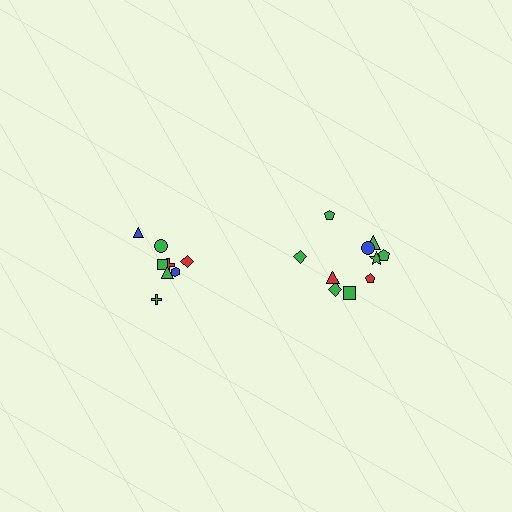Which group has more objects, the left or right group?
The right group.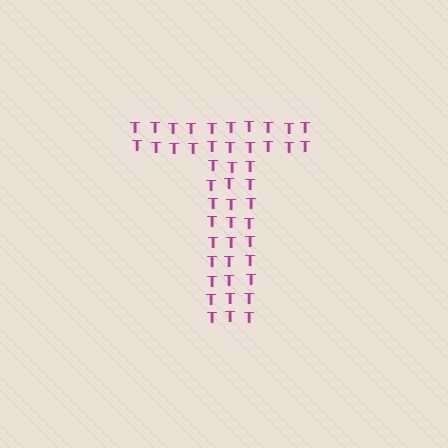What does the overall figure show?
The overall figure shows the letter T.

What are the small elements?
The small elements are letter T's.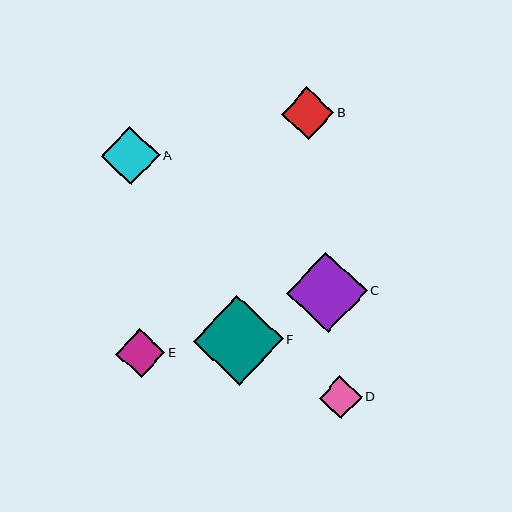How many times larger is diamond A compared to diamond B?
Diamond A is approximately 1.1 times the size of diamond B.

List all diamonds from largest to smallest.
From largest to smallest: F, C, A, B, E, D.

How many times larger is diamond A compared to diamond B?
Diamond A is approximately 1.1 times the size of diamond B.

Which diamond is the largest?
Diamond F is the largest with a size of approximately 90 pixels.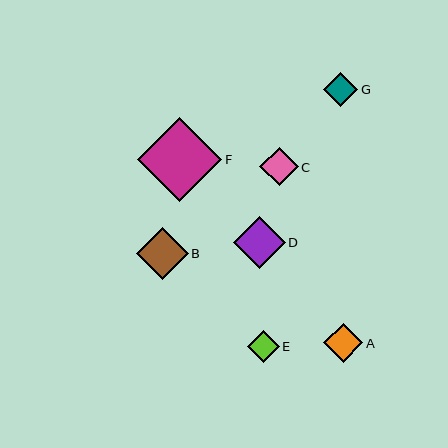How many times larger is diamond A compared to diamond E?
Diamond A is approximately 1.2 times the size of diamond E.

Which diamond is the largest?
Diamond F is the largest with a size of approximately 84 pixels.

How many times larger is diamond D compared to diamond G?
Diamond D is approximately 1.5 times the size of diamond G.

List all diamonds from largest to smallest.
From largest to smallest: F, B, D, A, C, G, E.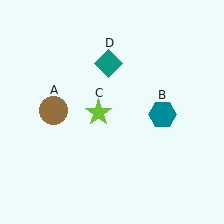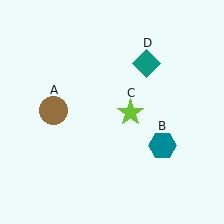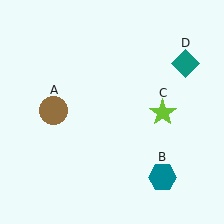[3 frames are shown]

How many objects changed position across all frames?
3 objects changed position: teal hexagon (object B), lime star (object C), teal diamond (object D).